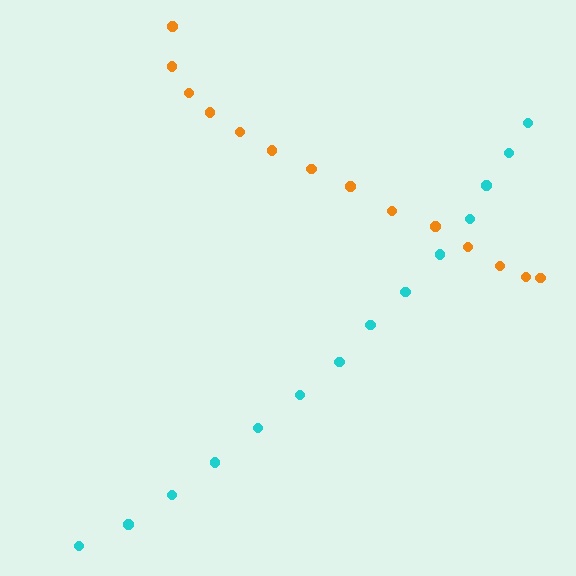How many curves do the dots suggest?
There are 2 distinct paths.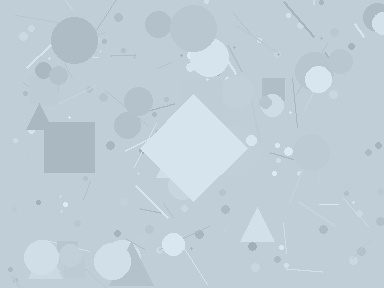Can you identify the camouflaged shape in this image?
The camouflaged shape is a diamond.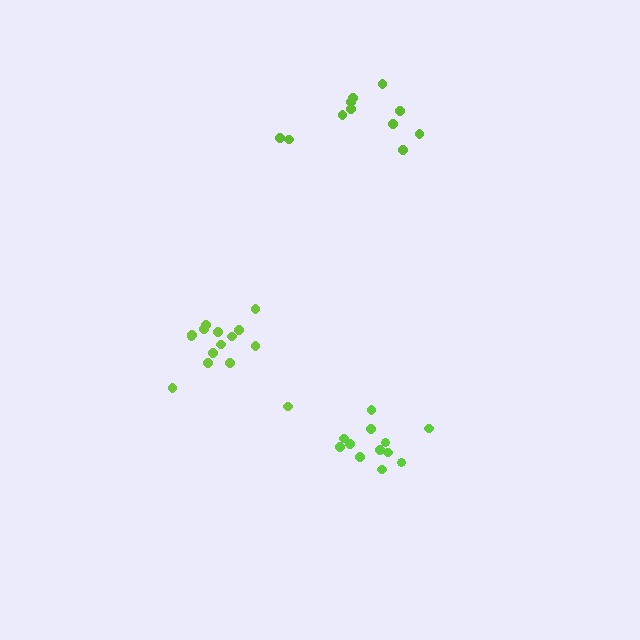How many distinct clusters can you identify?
There are 3 distinct clusters.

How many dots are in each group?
Group 1: 15 dots, Group 2: 11 dots, Group 3: 12 dots (38 total).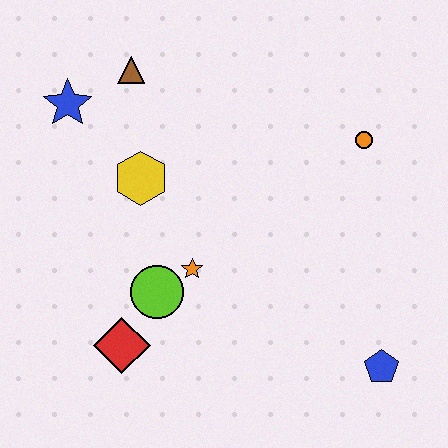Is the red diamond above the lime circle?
No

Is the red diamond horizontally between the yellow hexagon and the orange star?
No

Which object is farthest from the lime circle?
The orange circle is farthest from the lime circle.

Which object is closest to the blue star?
The brown triangle is closest to the blue star.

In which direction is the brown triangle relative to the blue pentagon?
The brown triangle is above the blue pentagon.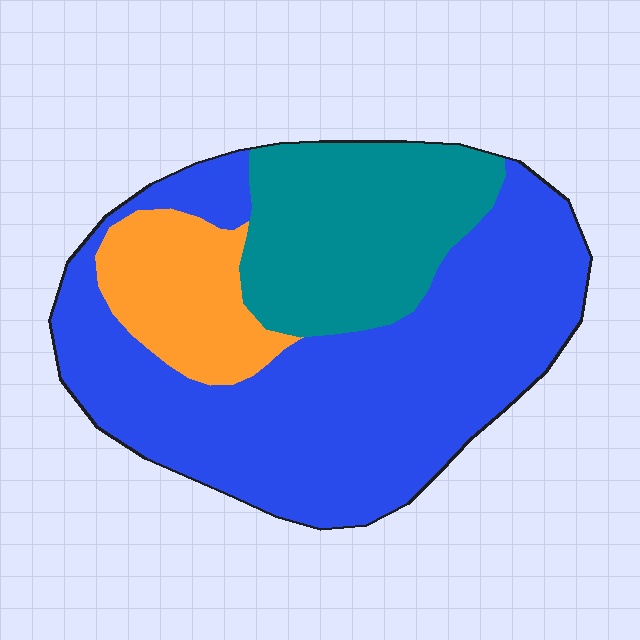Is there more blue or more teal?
Blue.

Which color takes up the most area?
Blue, at roughly 60%.